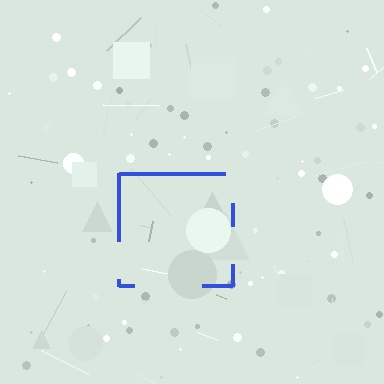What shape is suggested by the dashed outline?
The dashed outline suggests a square.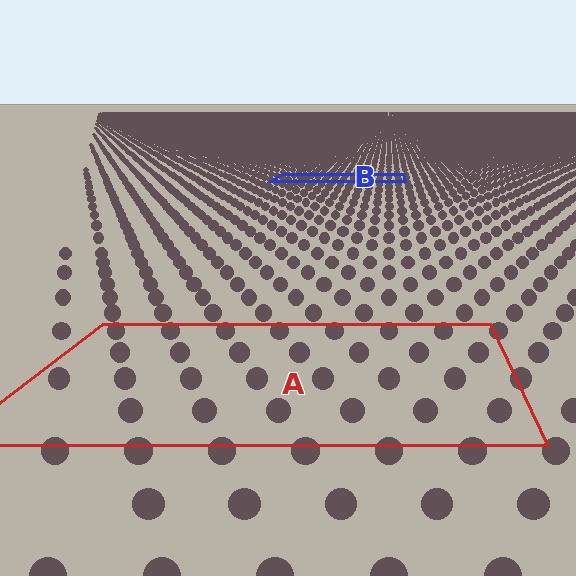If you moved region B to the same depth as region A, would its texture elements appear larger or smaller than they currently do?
They would appear larger. At a closer depth, the same texture elements are projected at a bigger on-screen size.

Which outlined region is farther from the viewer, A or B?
Region B is farther from the viewer — the texture elements inside it appear smaller and more densely packed.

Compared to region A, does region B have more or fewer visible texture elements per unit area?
Region B has more texture elements per unit area — they are packed more densely because it is farther away.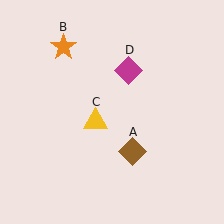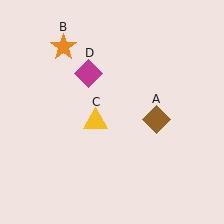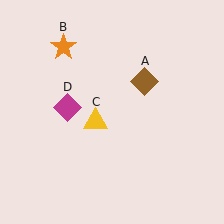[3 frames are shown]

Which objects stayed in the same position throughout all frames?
Orange star (object B) and yellow triangle (object C) remained stationary.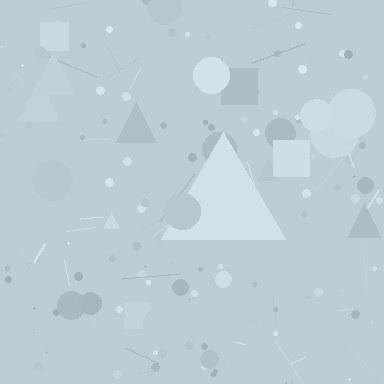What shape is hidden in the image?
A triangle is hidden in the image.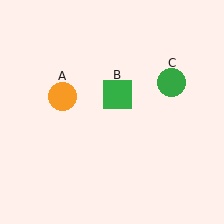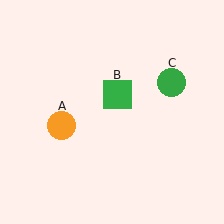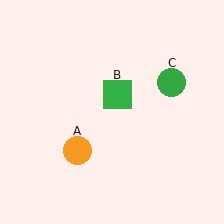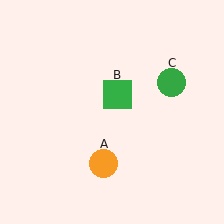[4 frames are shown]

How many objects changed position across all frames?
1 object changed position: orange circle (object A).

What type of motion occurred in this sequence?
The orange circle (object A) rotated counterclockwise around the center of the scene.